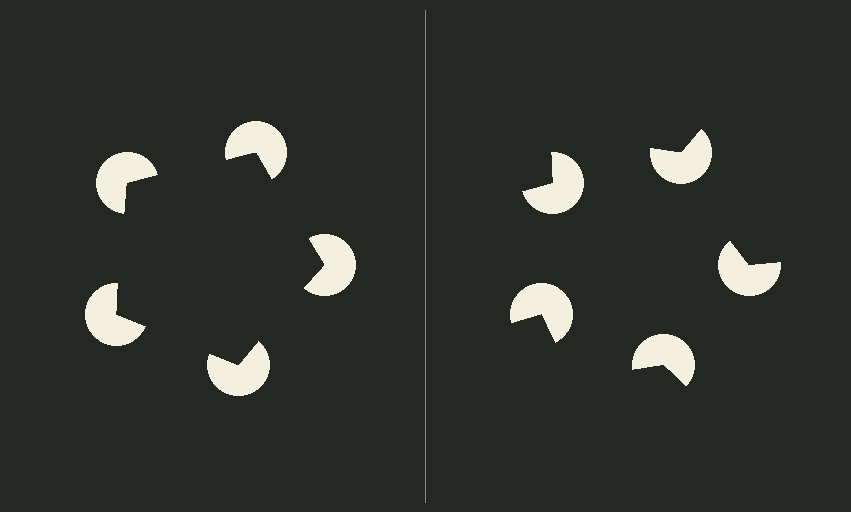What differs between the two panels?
The pac-man discs are positioned identically on both sides; only the wedge orientations differ. On the left they align to a pentagon; on the right they are misaligned.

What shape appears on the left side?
An illusory pentagon.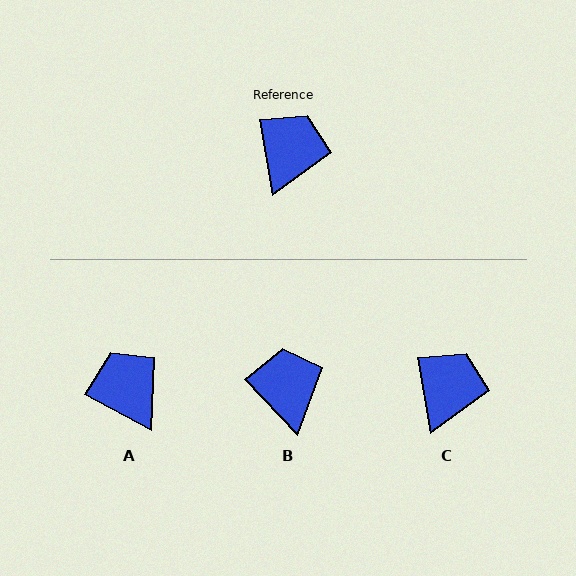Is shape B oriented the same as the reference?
No, it is off by about 33 degrees.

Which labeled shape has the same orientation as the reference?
C.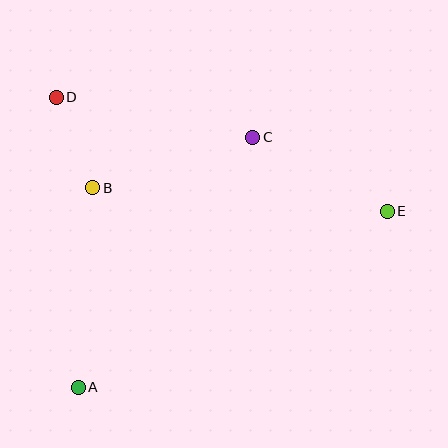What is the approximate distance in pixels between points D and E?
The distance between D and E is approximately 350 pixels.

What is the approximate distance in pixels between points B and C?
The distance between B and C is approximately 168 pixels.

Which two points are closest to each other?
Points B and D are closest to each other.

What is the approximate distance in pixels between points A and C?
The distance between A and C is approximately 305 pixels.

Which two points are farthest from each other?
Points A and E are farthest from each other.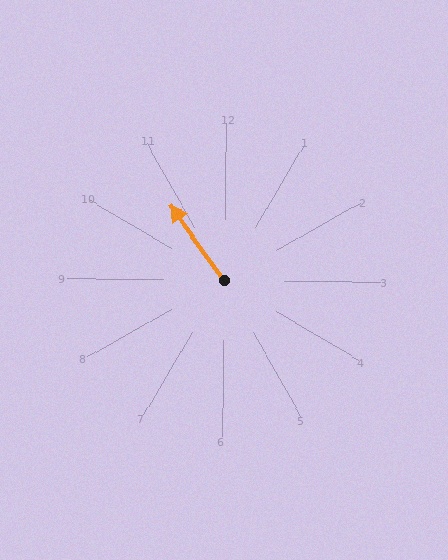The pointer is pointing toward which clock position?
Roughly 11 o'clock.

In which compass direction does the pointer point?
Northwest.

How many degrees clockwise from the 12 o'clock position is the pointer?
Approximately 324 degrees.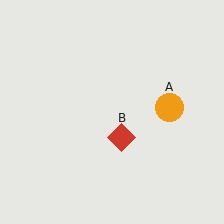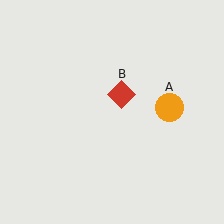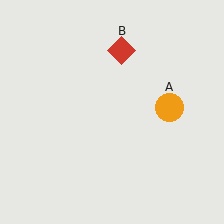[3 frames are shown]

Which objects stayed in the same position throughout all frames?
Orange circle (object A) remained stationary.